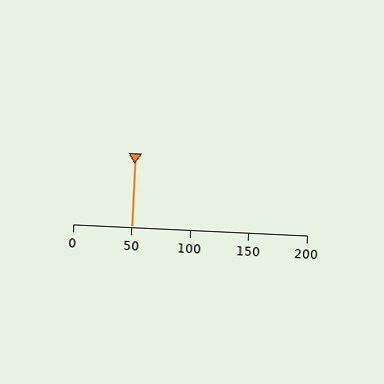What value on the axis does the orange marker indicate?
The marker indicates approximately 50.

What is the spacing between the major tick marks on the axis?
The major ticks are spaced 50 apart.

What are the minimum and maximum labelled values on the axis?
The axis runs from 0 to 200.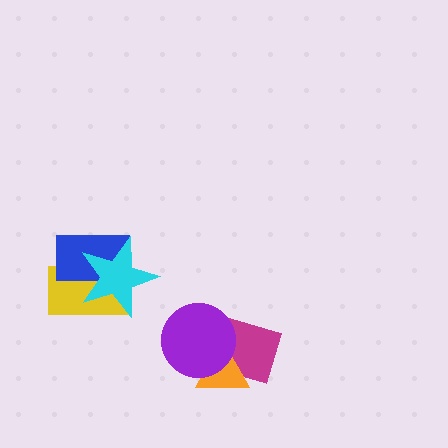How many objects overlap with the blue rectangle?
2 objects overlap with the blue rectangle.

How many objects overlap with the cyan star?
2 objects overlap with the cyan star.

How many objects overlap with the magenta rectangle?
2 objects overlap with the magenta rectangle.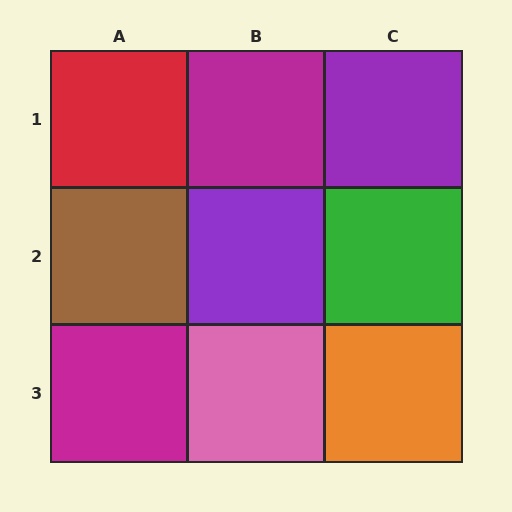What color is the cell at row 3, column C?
Orange.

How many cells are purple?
2 cells are purple.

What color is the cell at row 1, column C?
Purple.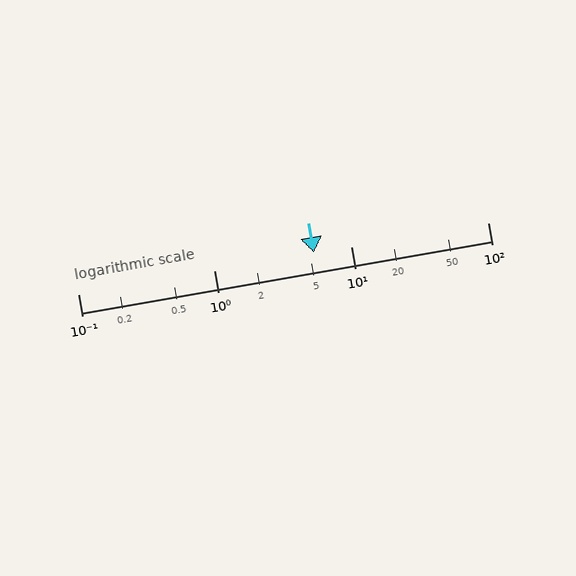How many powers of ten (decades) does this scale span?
The scale spans 3 decades, from 0.1 to 100.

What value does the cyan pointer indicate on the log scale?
The pointer indicates approximately 5.3.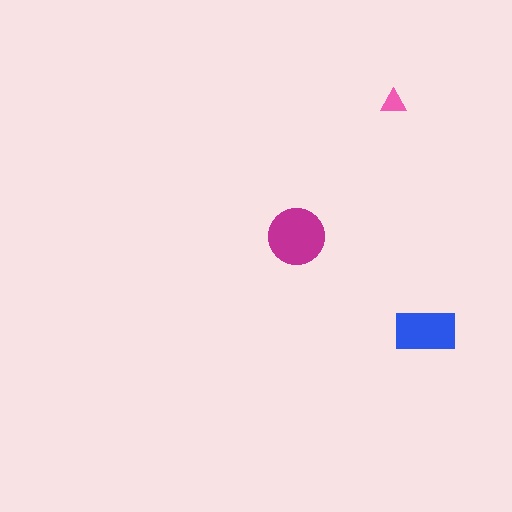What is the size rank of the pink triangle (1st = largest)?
3rd.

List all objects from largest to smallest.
The magenta circle, the blue rectangle, the pink triangle.